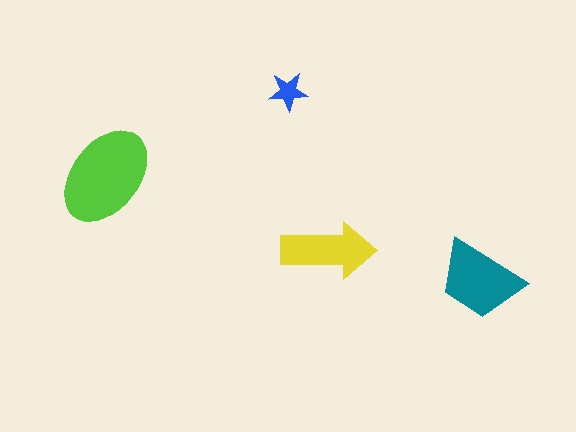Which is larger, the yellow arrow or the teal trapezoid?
The teal trapezoid.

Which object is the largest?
The lime ellipse.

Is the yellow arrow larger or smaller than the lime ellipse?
Smaller.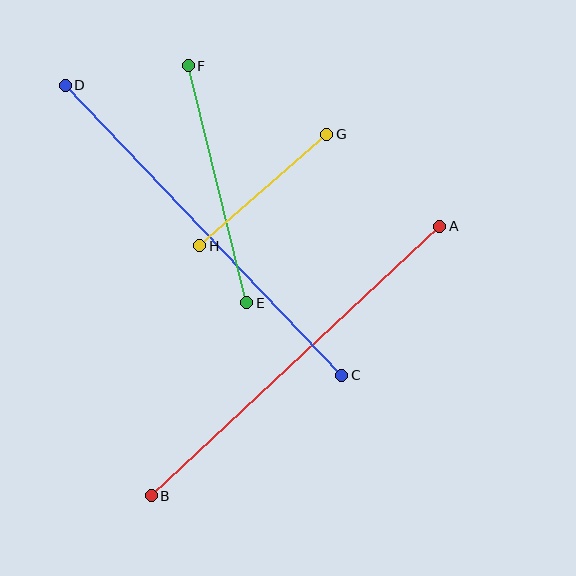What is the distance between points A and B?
The distance is approximately 395 pixels.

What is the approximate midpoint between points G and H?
The midpoint is at approximately (263, 190) pixels.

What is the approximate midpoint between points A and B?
The midpoint is at approximately (295, 361) pixels.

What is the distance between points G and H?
The distance is approximately 169 pixels.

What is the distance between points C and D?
The distance is approximately 401 pixels.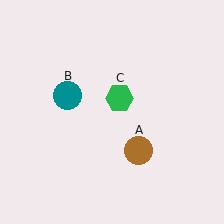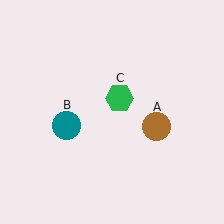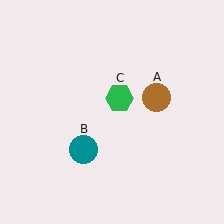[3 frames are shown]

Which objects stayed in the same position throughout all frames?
Green hexagon (object C) remained stationary.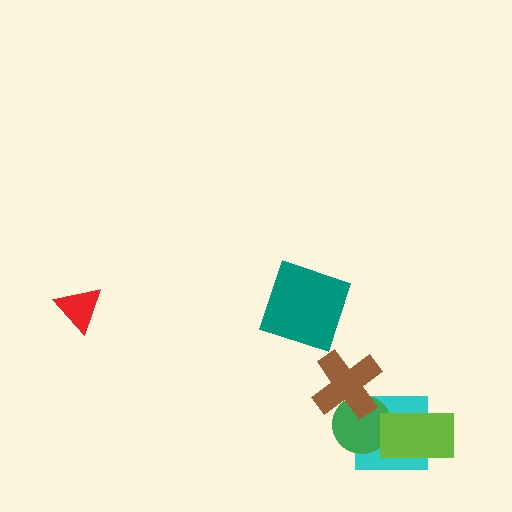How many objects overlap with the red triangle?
0 objects overlap with the red triangle.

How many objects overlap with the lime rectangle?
2 objects overlap with the lime rectangle.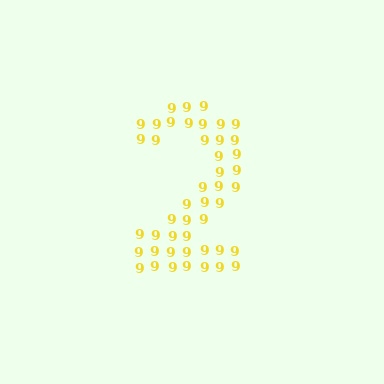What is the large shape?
The large shape is the digit 2.